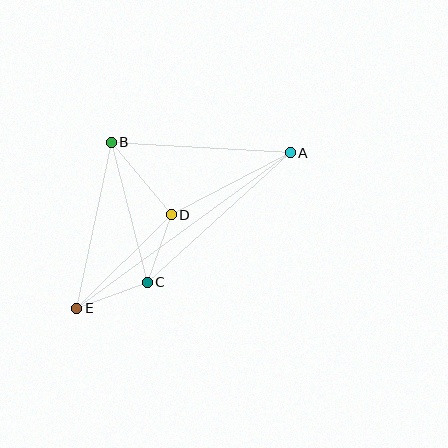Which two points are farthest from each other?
Points A and E are farthest from each other.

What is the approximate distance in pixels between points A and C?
The distance between A and C is approximately 193 pixels.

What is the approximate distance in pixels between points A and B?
The distance between A and B is approximately 180 pixels.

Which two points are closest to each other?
Points C and D are closest to each other.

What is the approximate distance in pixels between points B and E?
The distance between B and E is approximately 169 pixels.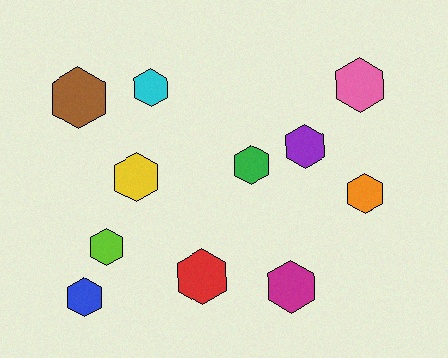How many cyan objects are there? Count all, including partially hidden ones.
There is 1 cyan object.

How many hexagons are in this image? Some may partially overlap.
There are 11 hexagons.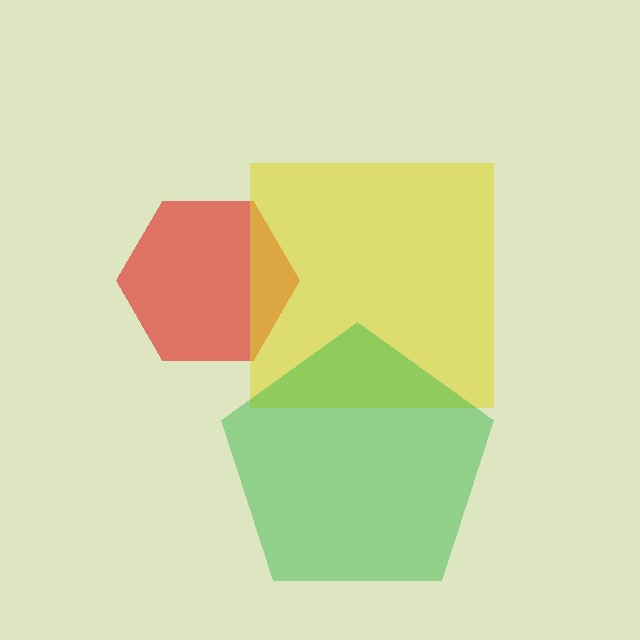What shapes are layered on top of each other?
The layered shapes are: a red hexagon, a yellow square, a green pentagon.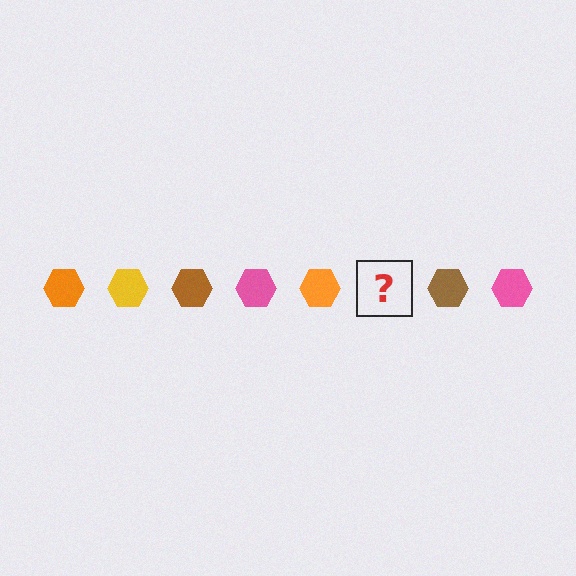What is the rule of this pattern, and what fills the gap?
The rule is that the pattern cycles through orange, yellow, brown, pink hexagons. The gap should be filled with a yellow hexagon.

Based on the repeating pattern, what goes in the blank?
The blank should be a yellow hexagon.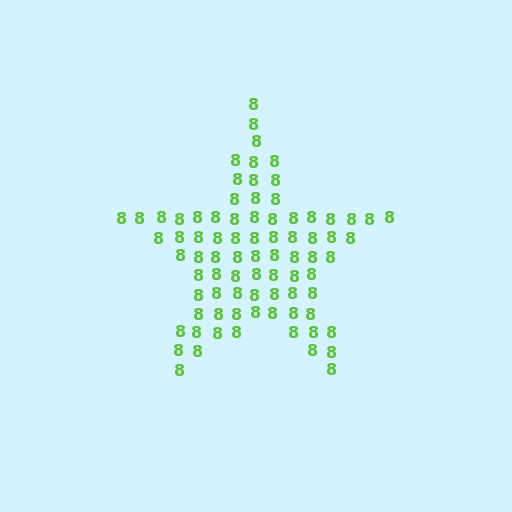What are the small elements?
The small elements are digit 8's.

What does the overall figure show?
The overall figure shows a star.